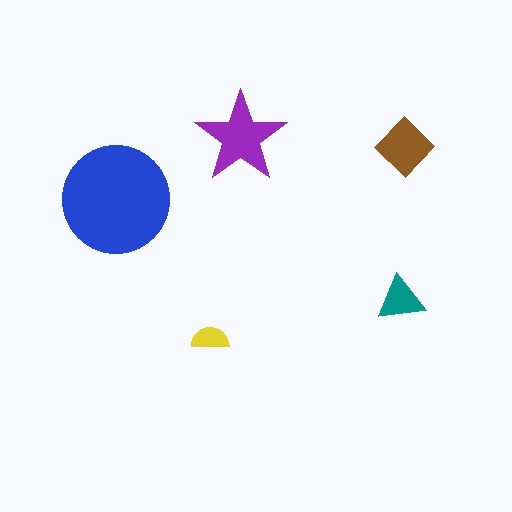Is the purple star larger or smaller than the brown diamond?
Larger.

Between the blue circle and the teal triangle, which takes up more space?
The blue circle.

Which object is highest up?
The purple star is topmost.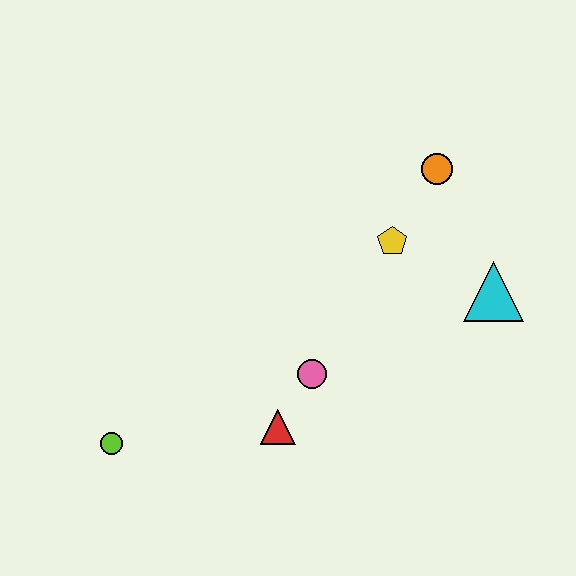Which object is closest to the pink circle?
The red triangle is closest to the pink circle.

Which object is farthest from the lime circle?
The orange circle is farthest from the lime circle.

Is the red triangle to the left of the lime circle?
No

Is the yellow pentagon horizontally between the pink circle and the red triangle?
No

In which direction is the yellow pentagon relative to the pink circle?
The yellow pentagon is above the pink circle.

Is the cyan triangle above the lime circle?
Yes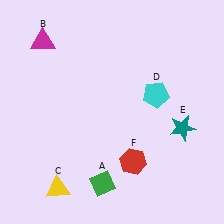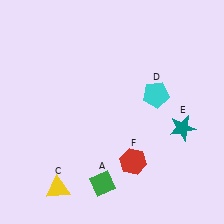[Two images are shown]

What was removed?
The magenta triangle (B) was removed in Image 2.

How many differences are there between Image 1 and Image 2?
There is 1 difference between the two images.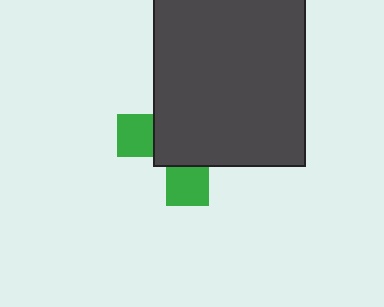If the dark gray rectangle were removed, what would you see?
You would see the complete green cross.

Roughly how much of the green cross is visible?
A small part of it is visible (roughly 31%).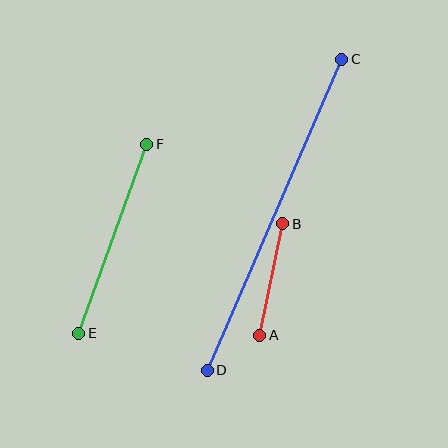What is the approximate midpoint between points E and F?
The midpoint is at approximately (113, 239) pixels.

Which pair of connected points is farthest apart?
Points C and D are farthest apart.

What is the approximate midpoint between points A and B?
The midpoint is at approximately (271, 279) pixels.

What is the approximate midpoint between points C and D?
The midpoint is at approximately (274, 215) pixels.